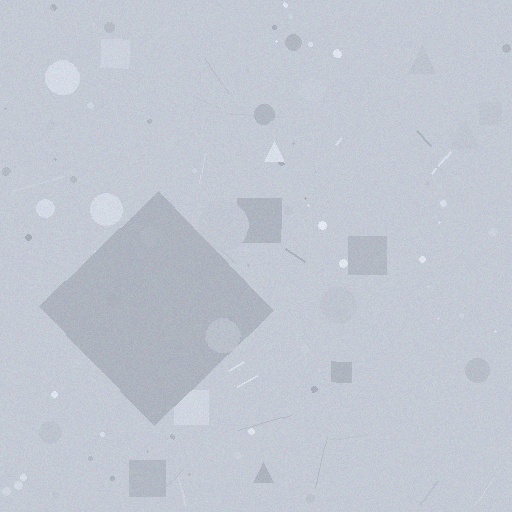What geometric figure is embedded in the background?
A diamond is embedded in the background.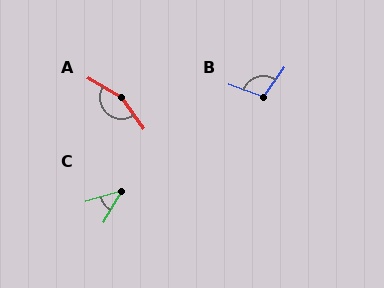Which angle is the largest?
A, at approximately 154 degrees.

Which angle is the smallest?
C, at approximately 44 degrees.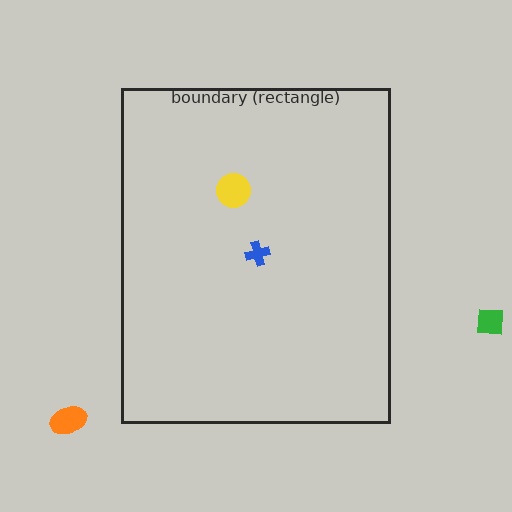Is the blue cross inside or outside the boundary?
Inside.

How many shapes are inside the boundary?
2 inside, 2 outside.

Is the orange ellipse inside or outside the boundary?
Outside.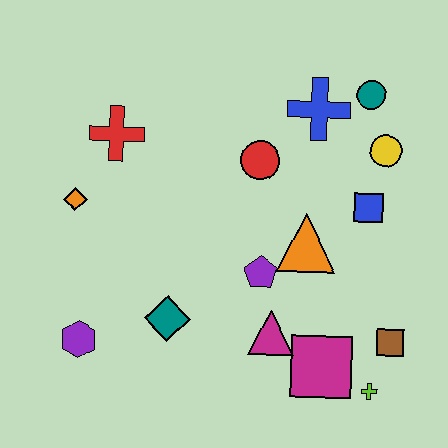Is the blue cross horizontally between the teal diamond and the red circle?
No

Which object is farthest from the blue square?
The purple hexagon is farthest from the blue square.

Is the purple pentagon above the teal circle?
No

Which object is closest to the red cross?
The orange diamond is closest to the red cross.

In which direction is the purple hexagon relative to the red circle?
The purple hexagon is below the red circle.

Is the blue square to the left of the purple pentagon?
No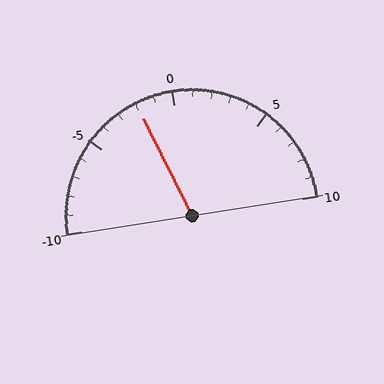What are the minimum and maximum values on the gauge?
The gauge ranges from -10 to 10.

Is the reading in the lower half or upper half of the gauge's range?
The reading is in the lower half of the range (-10 to 10).